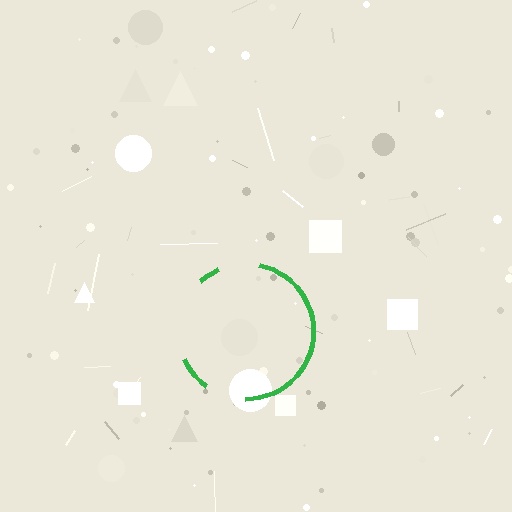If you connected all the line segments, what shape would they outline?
They would outline a circle.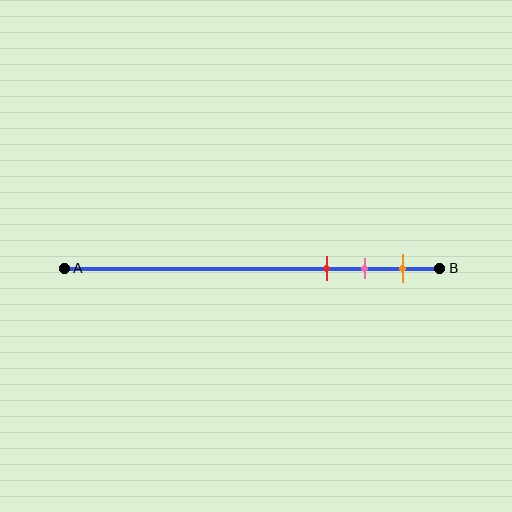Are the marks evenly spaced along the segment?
Yes, the marks are approximately evenly spaced.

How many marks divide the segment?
There are 3 marks dividing the segment.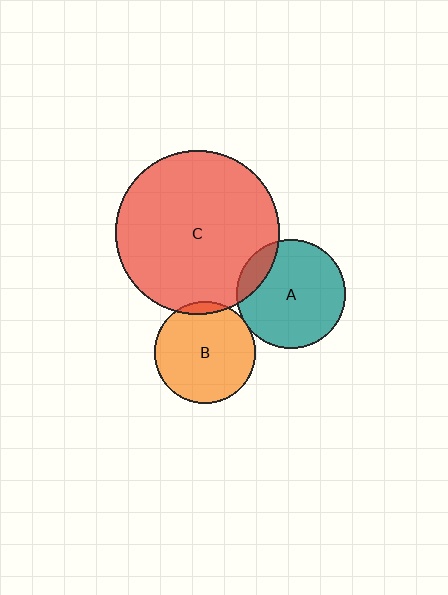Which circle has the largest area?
Circle C (red).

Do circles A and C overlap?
Yes.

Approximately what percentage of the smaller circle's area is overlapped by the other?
Approximately 15%.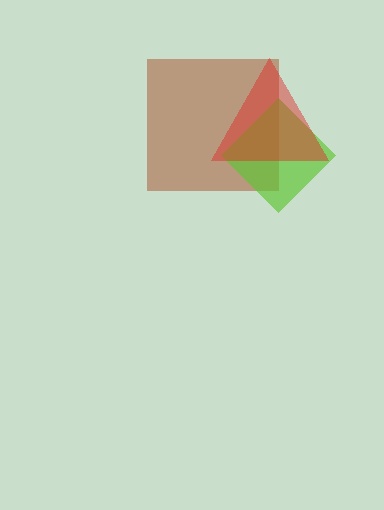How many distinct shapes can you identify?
There are 3 distinct shapes: a brown square, a lime diamond, a red triangle.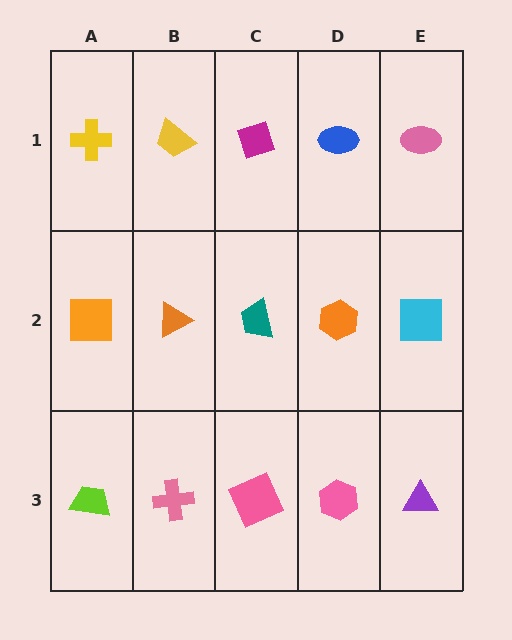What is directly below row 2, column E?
A purple triangle.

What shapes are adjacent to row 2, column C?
A magenta diamond (row 1, column C), a pink square (row 3, column C), an orange triangle (row 2, column B), an orange hexagon (row 2, column D).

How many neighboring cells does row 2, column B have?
4.